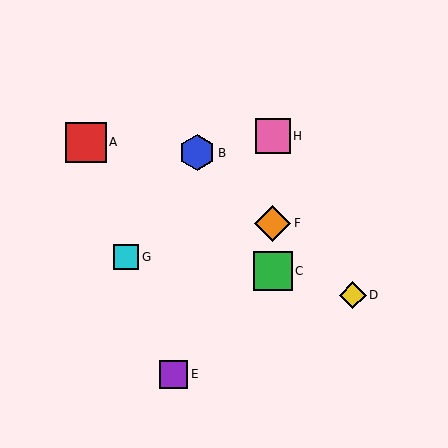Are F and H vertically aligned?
Yes, both are at x≈273.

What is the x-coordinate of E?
Object E is at x≈173.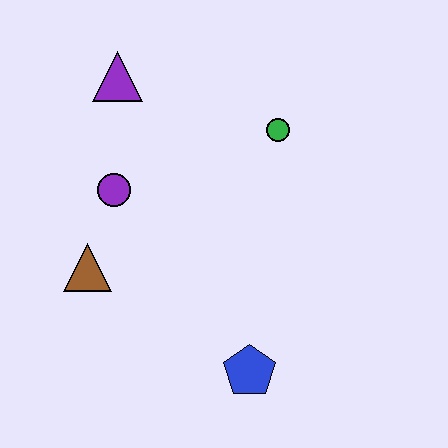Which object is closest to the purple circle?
The brown triangle is closest to the purple circle.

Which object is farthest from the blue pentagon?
The purple triangle is farthest from the blue pentagon.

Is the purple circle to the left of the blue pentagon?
Yes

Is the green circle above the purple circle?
Yes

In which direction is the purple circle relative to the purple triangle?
The purple circle is below the purple triangle.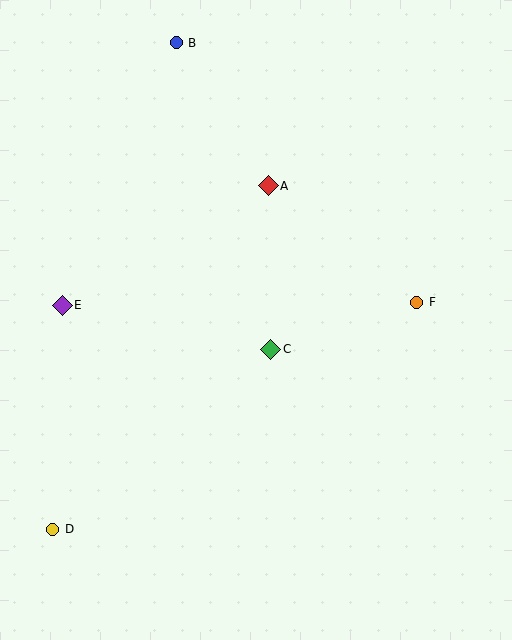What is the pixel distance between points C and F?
The distance between C and F is 153 pixels.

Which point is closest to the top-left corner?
Point B is closest to the top-left corner.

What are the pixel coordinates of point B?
Point B is at (176, 43).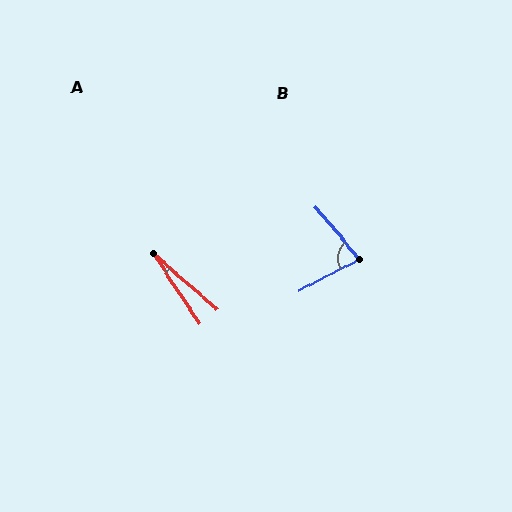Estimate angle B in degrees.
Approximately 78 degrees.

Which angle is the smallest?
A, at approximately 15 degrees.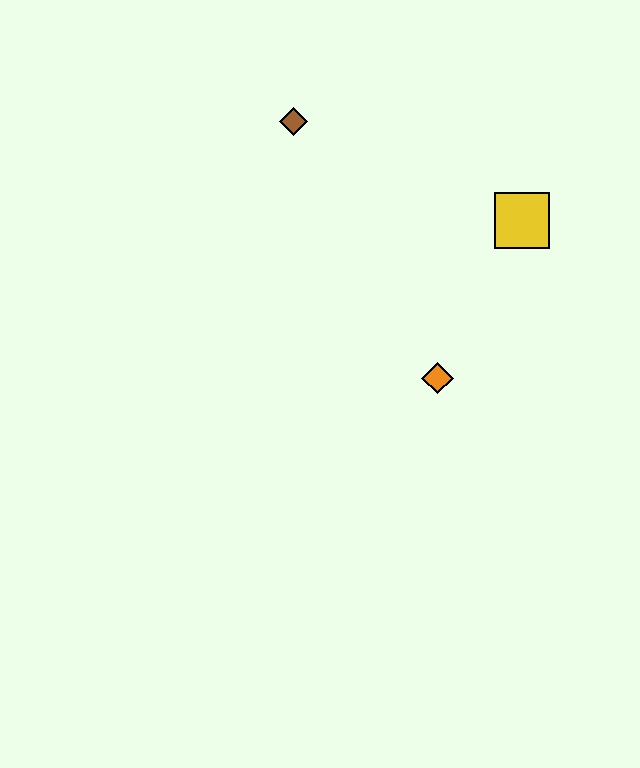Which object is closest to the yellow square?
The orange diamond is closest to the yellow square.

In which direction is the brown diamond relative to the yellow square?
The brown diamond is to the left of the yellow square.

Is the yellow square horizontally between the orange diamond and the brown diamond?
No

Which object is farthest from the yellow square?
The brown diamond is farthest from the yellow square.